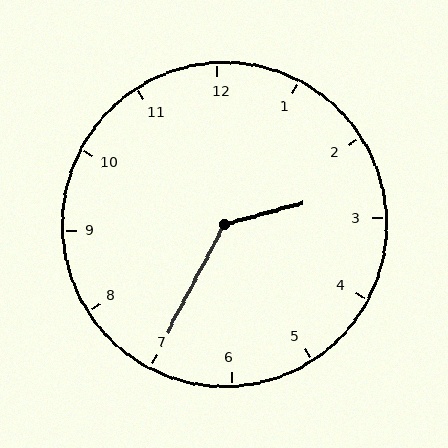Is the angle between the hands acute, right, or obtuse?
It is obtuse.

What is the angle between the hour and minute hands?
Approximately 132 degrees.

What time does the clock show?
2:35.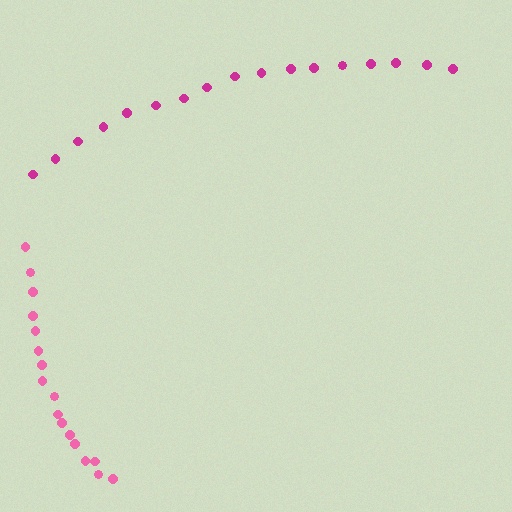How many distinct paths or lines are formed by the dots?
There are 2 distinct paths.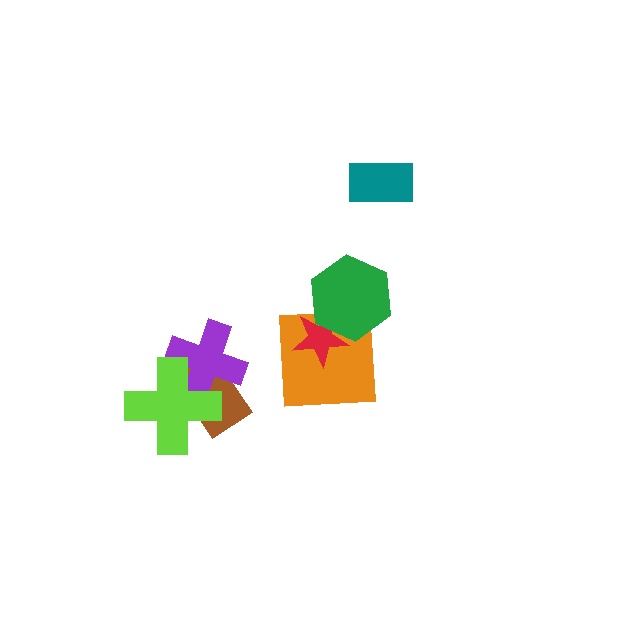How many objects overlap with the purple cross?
2 objects overlap with the purple cross.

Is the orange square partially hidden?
Yes, it is partially covered by another shape.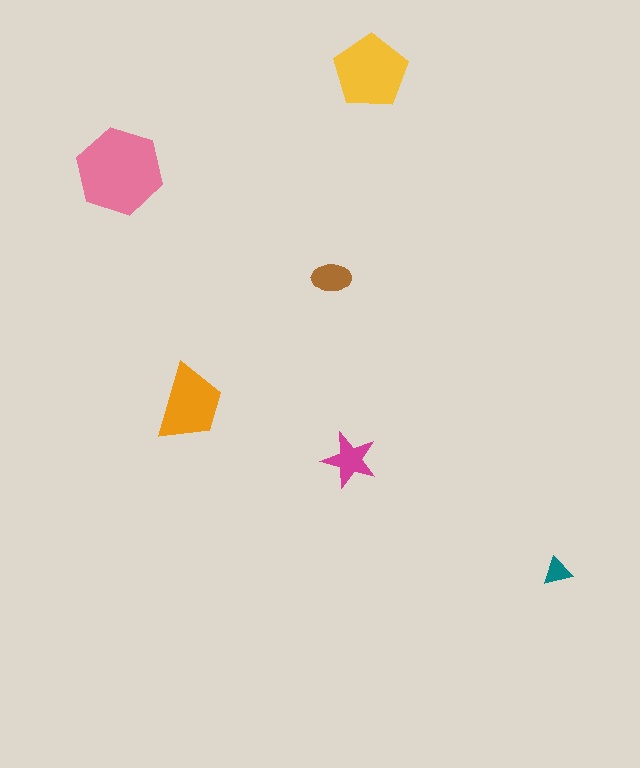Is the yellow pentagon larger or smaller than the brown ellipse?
Larger.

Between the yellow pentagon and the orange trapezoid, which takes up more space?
The yellow pentagon.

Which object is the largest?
The pink hexagon.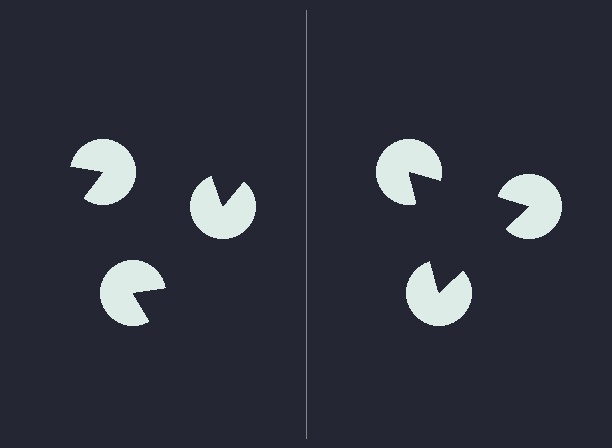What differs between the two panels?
The pac-man discs are positioned identically on both sides; only the wedge orientations differ. On the right they align to a triangle; on the left they are misaligned.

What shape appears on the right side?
An illusory triangle.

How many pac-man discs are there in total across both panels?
6 — 3 on each side.